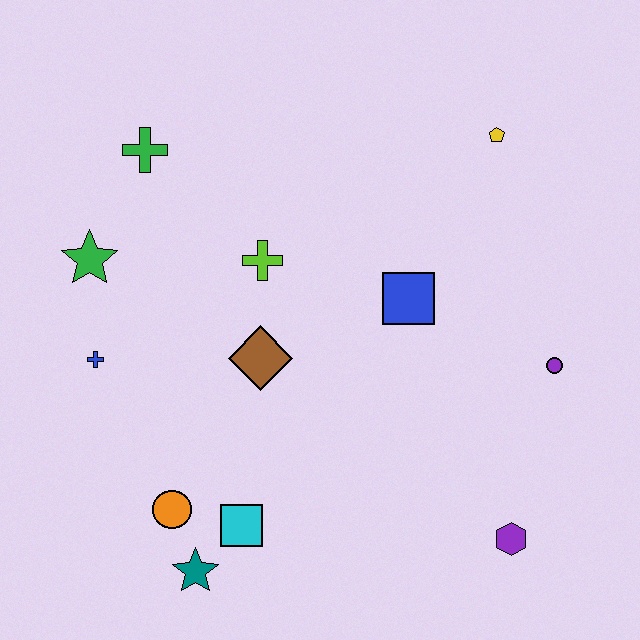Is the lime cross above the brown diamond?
Yes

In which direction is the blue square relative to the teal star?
The blue square is above the teal star.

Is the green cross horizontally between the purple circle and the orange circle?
No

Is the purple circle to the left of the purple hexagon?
No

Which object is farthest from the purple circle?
The green star is farthest from the purple circle.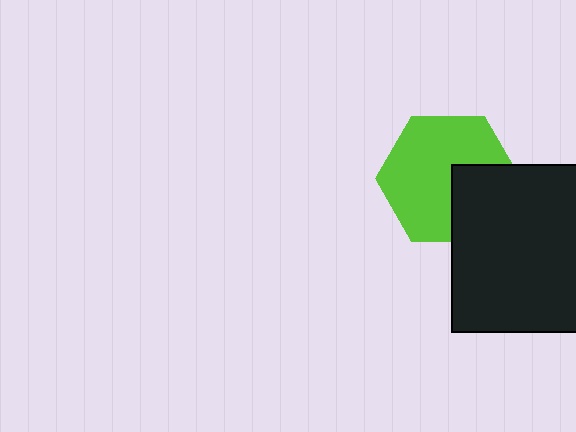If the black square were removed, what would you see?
You would see the complete lime hexagon.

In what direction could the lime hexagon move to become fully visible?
The lime hexagon could move toward the upper-left. That would shift it out from behind the black square entirely.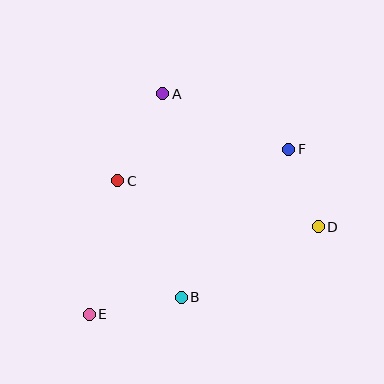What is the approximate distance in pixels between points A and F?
The distance between A and F is approximately 138 pixels.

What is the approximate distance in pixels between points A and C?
The distance between A and C is approximately 98 pixels.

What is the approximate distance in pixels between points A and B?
The distance between A and B is approximately 204 pixels.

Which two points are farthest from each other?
Points E and F are farthest from each other.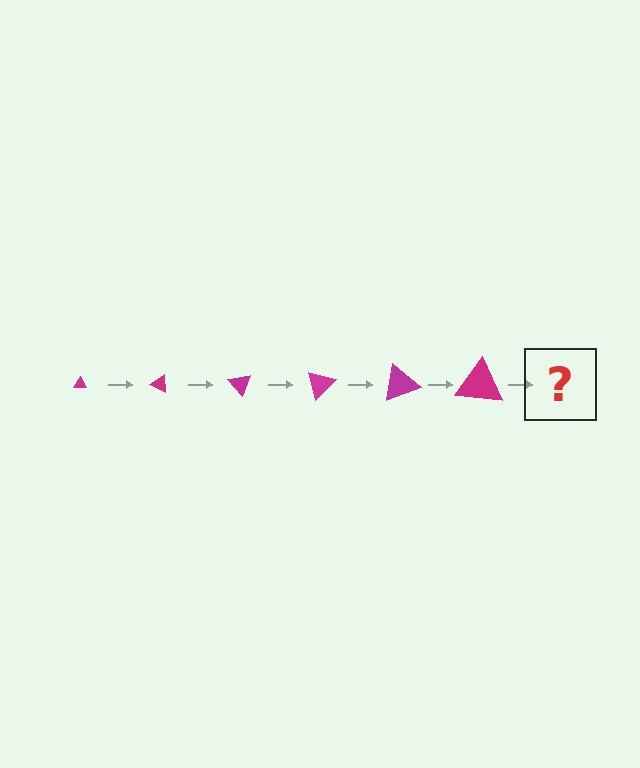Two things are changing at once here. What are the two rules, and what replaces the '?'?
The two rules are that the triangle grows larger each step and it rotates 25 degrees each step. The '?' should be a triangle, larger than the previous one and rotated 150 degrees from the start.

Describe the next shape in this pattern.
It should be a triangle, larger than the previous one and rotated 150 degrees from the start.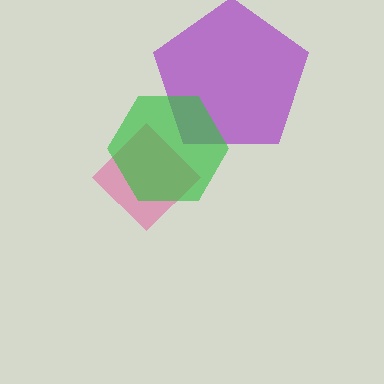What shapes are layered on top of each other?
The layered shapes are: a pink diamond, a purple pentagon, a green hexagon.